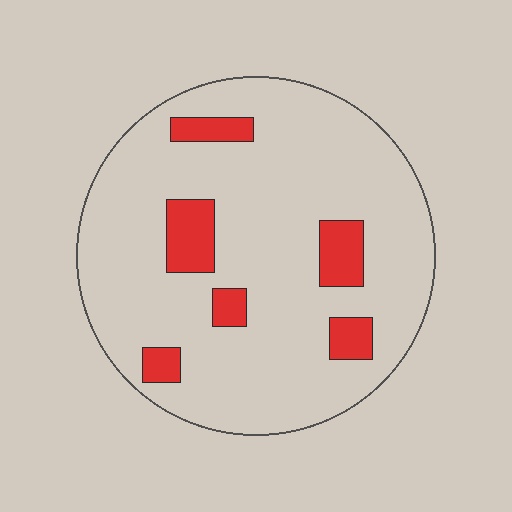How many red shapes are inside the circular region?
6.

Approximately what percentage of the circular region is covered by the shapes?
Approximately 15%.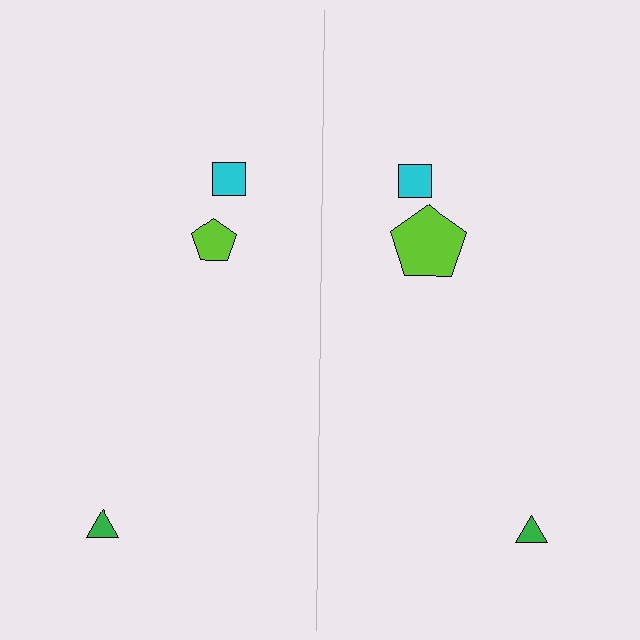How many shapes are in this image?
There are 6 shapes in this image.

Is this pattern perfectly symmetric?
No, the pattern is not perfectly symmetric. The lime pentagon on the right side has a different size than its mirror counterpart.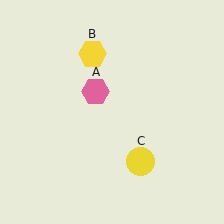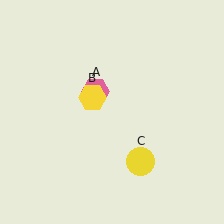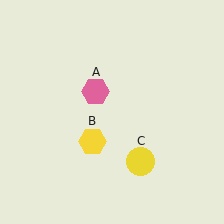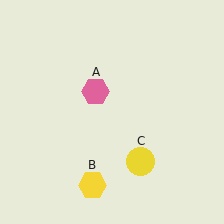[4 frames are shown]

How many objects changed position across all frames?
1 object changed position: yellow hexagon (object B).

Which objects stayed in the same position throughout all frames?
Pink hexagon (object A) and yellow circle (object C) remained stationary.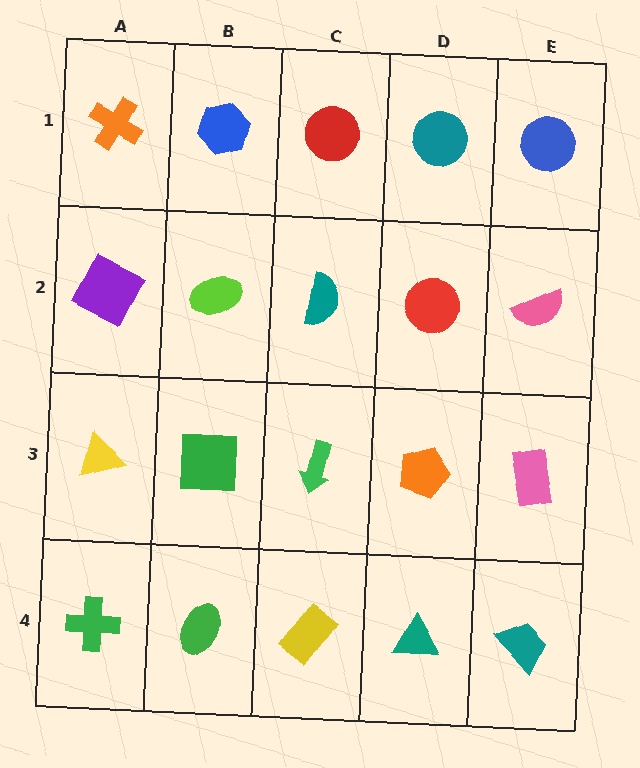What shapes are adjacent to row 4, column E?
A pink rectangle (row 3, column E), a teal triangle (row 4, column D).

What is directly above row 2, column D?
A teal circle.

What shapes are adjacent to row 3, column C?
A teal semicircle (row 2, column C), a yellow rectangle (row 4, column C), a green square (row 3, column B), an orange pentagon (row 3, column D).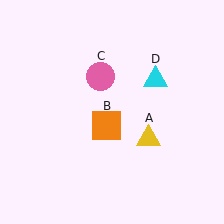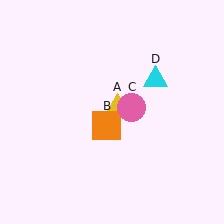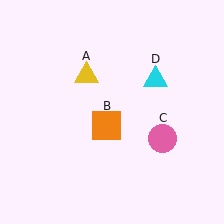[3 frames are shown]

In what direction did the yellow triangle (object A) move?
The yellow triangle (object A) moved up and to the left.